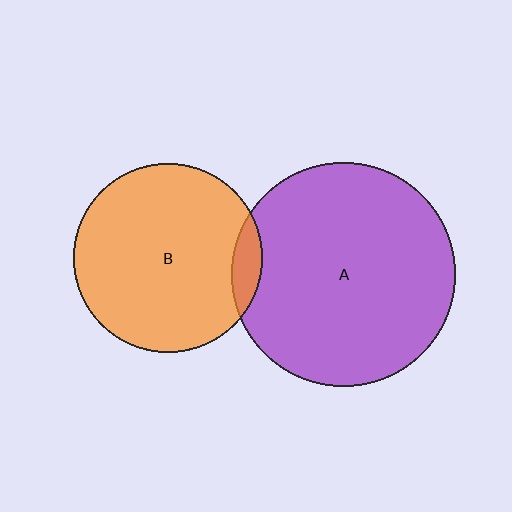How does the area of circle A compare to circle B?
Approximately 1.4 times.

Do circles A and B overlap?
Yes.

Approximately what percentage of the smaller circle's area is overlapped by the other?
Approximately 10%.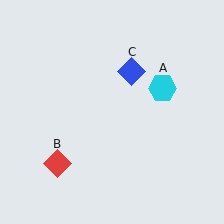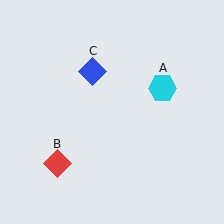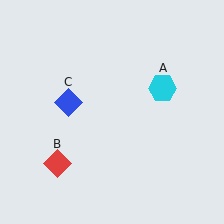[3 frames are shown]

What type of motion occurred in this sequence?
The blue diamond (object C) rotated counterclockwise around the center of the scene.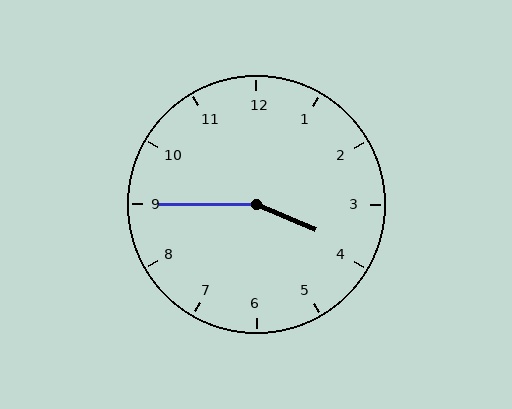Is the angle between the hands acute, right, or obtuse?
It is obtuse.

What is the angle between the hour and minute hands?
Approximately 158 degrees.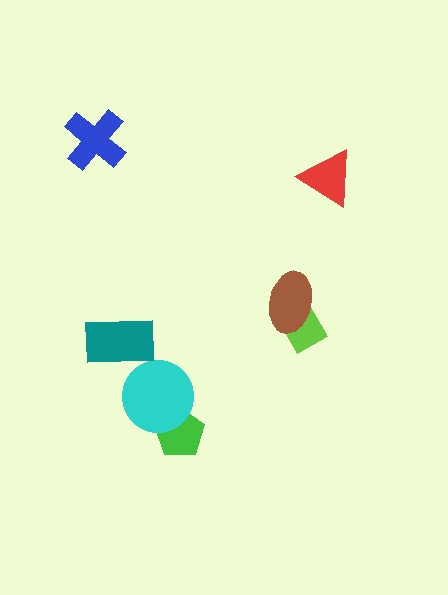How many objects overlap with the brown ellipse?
1 object overlaps with the brown ellipse.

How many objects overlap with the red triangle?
0 objects overlap with the red triangle.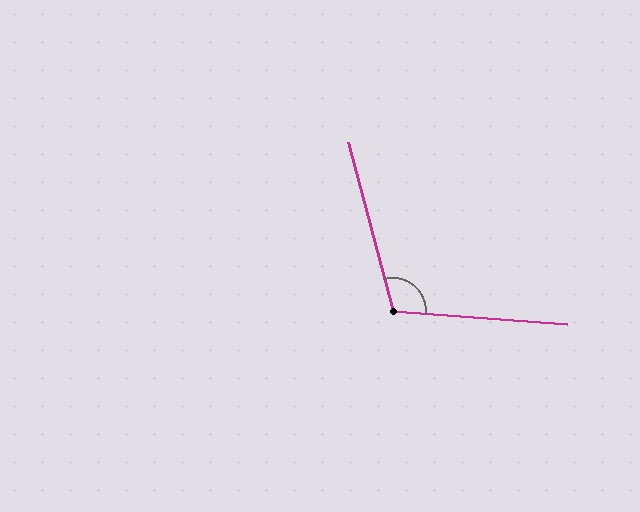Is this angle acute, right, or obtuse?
It is obtuse.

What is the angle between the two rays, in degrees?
Approximately 109 degrees.